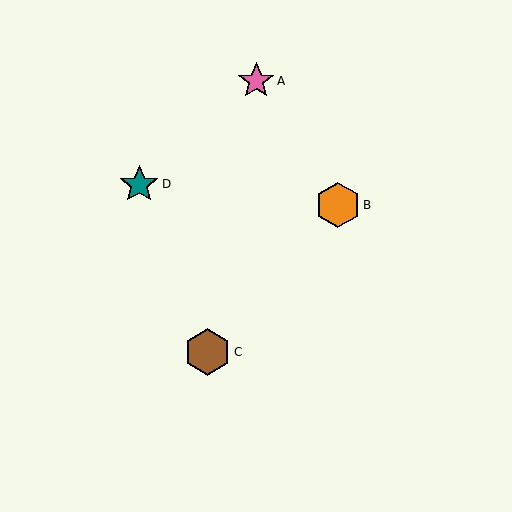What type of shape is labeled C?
Shape C is a brown hexagon.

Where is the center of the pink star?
The center of the pink star is at (256, 81).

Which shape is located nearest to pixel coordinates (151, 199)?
The teal star (labeled D) at (139, 184) is nearest to that location.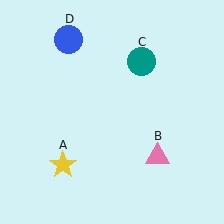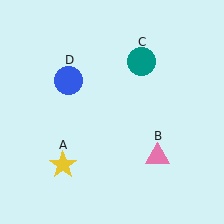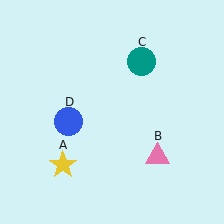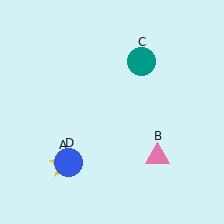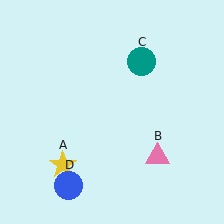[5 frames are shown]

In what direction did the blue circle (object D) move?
The blue circle (object D) moved down.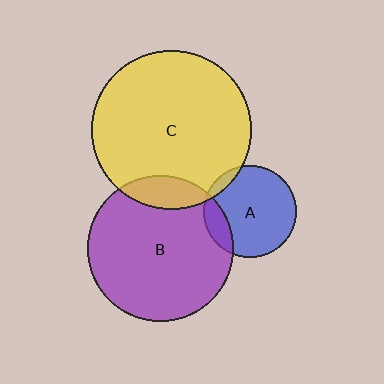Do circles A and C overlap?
Yes.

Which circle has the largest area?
Circle C (yellow).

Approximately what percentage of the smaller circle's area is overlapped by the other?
Approximately 5%.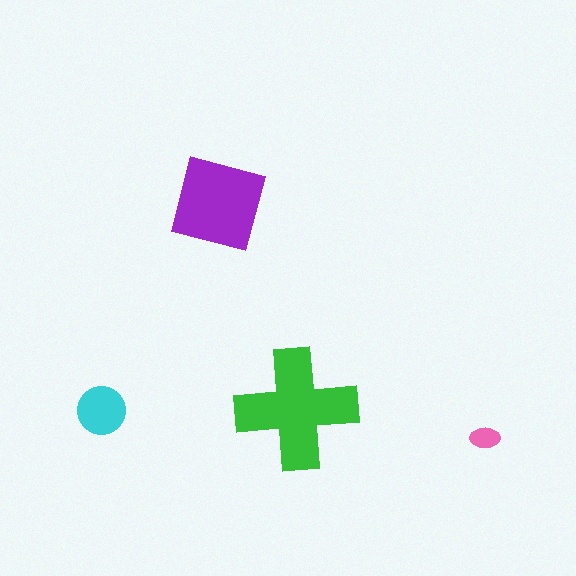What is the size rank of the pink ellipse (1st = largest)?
4th.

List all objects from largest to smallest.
The green cross, the purple square, the cyan circle, the pink ellipse.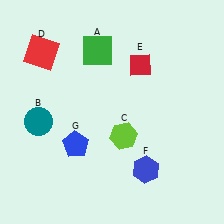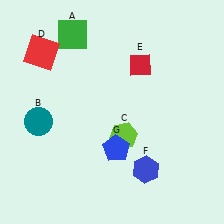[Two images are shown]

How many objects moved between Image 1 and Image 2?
2 objects moved between the two images.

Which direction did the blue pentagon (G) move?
The blue pentagon (G) moved right.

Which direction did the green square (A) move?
The green square (A) moved left.